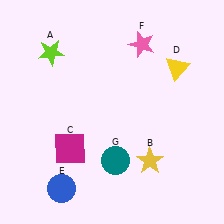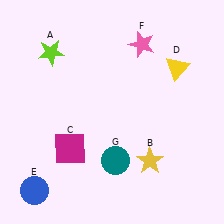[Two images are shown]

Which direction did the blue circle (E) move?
The blue circle (E) moved left.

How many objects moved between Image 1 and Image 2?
1 object moved between the two images.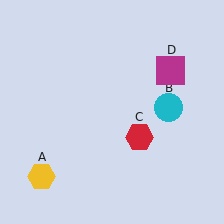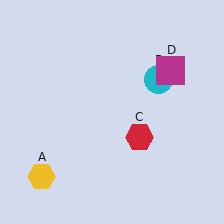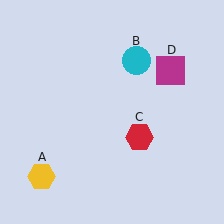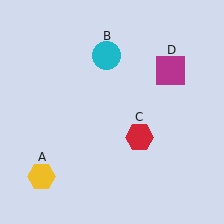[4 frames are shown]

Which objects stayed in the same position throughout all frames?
Yellow hexagon (object A) and red hexagon (object C) and magenta square (object D) remained stationary.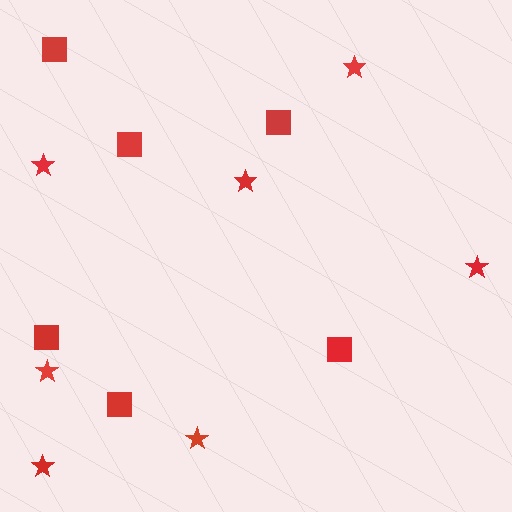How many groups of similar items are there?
There are 2 groups: one group of stars (7) and one group of squares (6).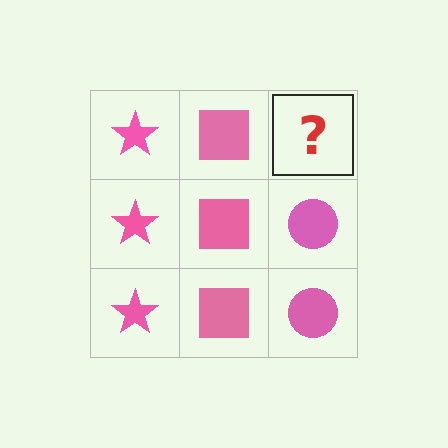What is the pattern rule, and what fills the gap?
The rule is that each column has a consistent shape. The gap should be filled with a pink circle.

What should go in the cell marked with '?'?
The missing cell should contain a pink circle.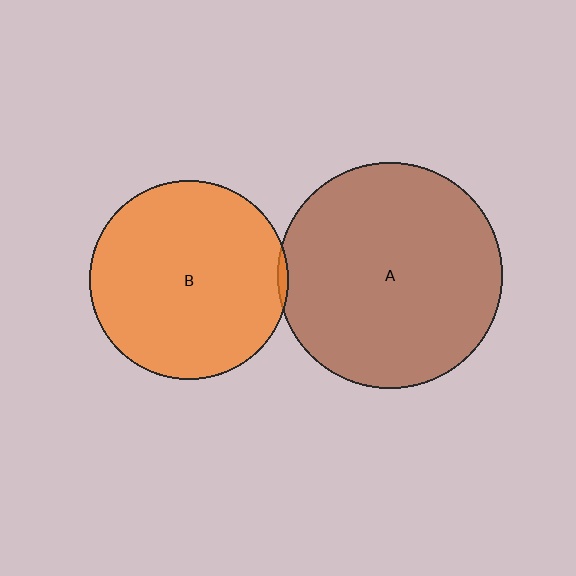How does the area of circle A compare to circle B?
Approximately 1.3 times.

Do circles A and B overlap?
Yes.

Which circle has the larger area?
Circle A (brown).